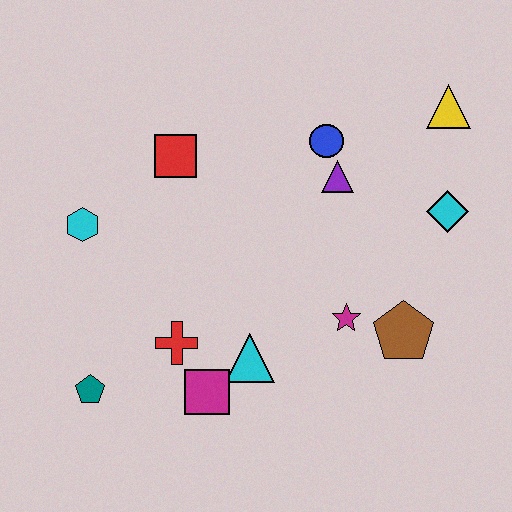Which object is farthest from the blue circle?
The teal pentagon is farthest from the blue circle.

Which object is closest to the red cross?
The magenta square is closest to the red cross.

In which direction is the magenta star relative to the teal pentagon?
The magenta star is to the right of the teal pentagon.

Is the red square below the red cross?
No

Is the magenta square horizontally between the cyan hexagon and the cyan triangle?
Yes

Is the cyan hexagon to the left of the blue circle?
Yes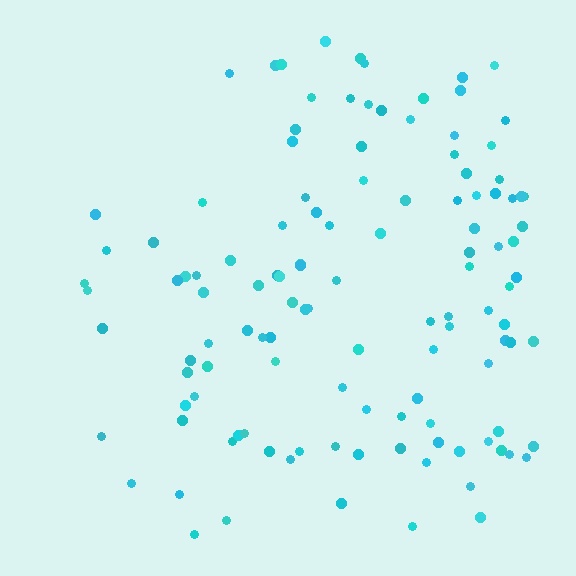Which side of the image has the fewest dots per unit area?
The left.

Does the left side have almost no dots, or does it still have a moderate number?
Still a moderate number, just noticeably fewer than the right.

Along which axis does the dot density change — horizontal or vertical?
Horizontal.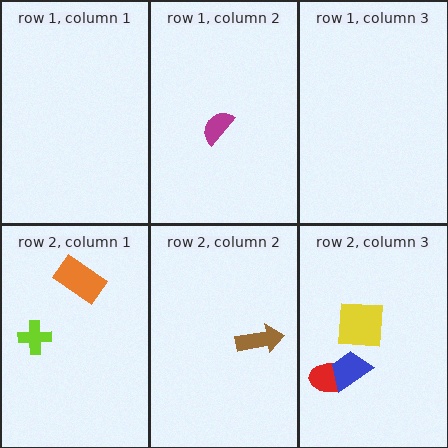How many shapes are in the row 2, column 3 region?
3.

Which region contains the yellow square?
The row 2, column 3 region.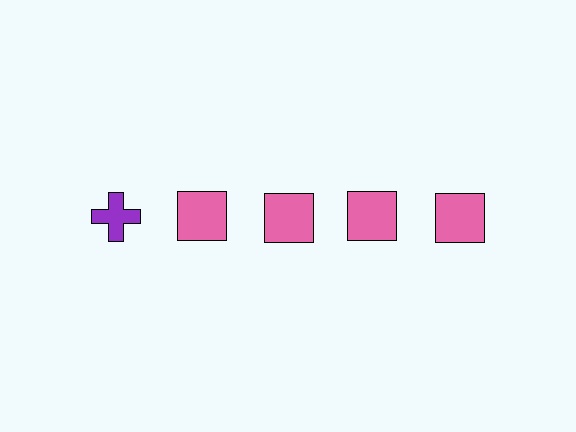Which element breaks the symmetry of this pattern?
The purple cross in the top row, leftmost column breaks the symmetry. All other shapes are pink squares.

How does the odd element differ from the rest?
It differs in both color (purple instead of pink) and shape (cross instead of square).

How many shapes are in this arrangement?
There are 5 shapes arranged in a grid pattern.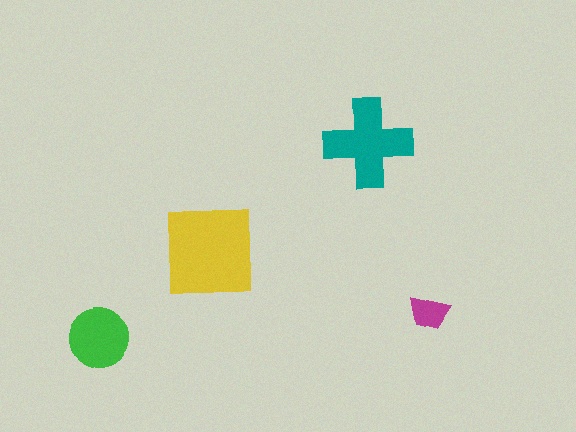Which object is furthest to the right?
The magenta trapezoid is rightmost.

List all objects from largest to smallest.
The yellow square, the teal cross, the green circle, the magenta trapezoid.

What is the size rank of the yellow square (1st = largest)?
1st.